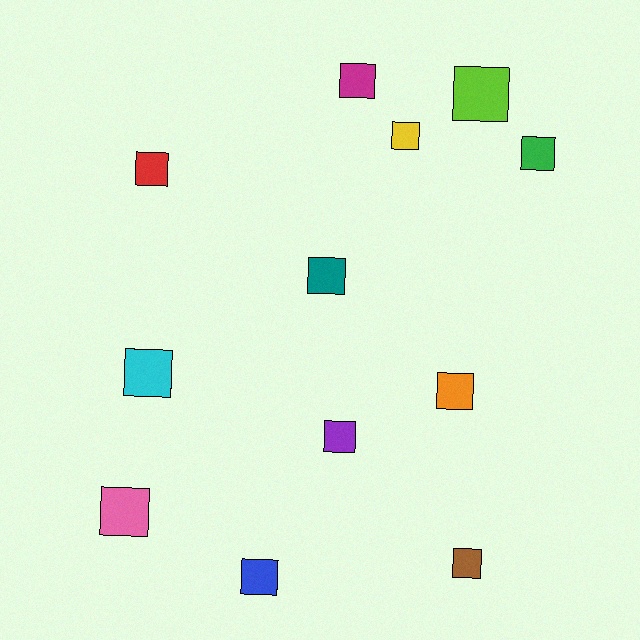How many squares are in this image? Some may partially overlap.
There are 12 squares.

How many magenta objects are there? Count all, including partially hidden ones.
There is 1 magenta object.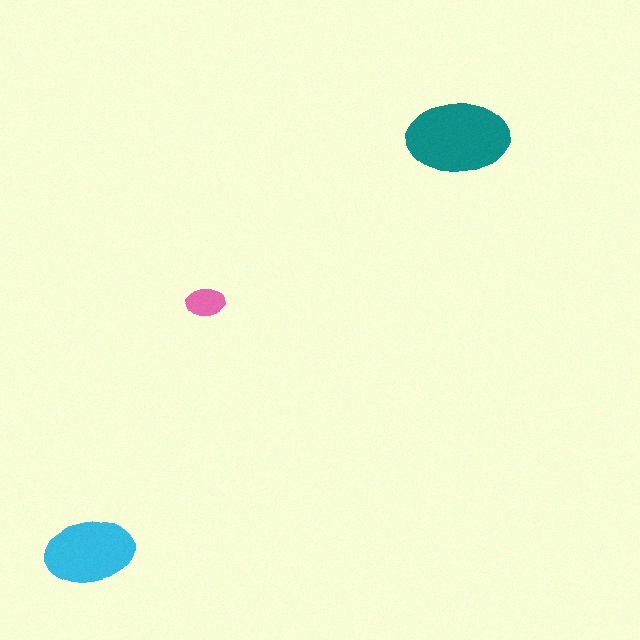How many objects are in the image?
There are 3 objects in the image.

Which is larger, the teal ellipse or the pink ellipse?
The teal one.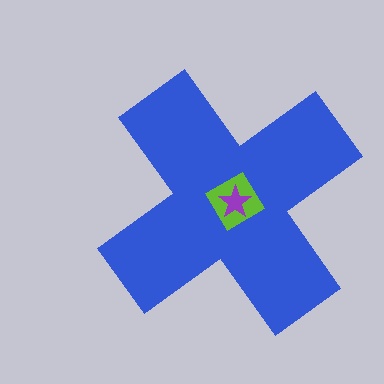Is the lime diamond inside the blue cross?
Yes.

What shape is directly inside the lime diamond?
The purple star.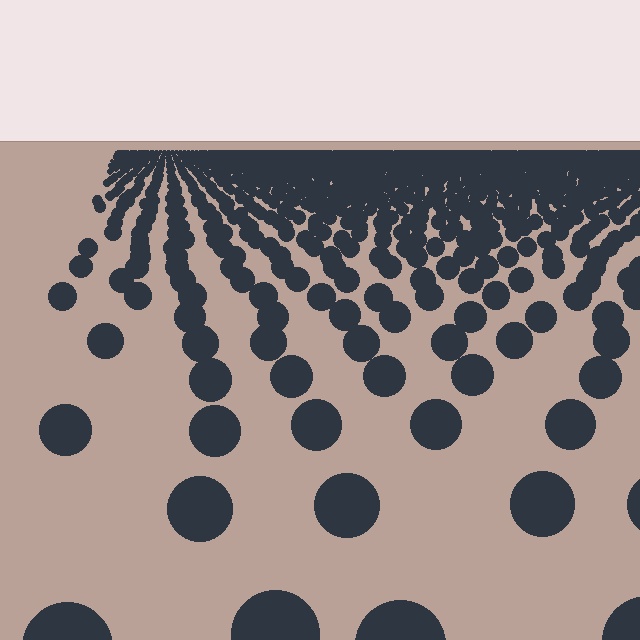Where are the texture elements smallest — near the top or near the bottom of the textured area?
Near the top.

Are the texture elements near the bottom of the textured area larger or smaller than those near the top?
Larger. Near the bottom, elements are closer to the viewer and appear at a bigger on-screen size.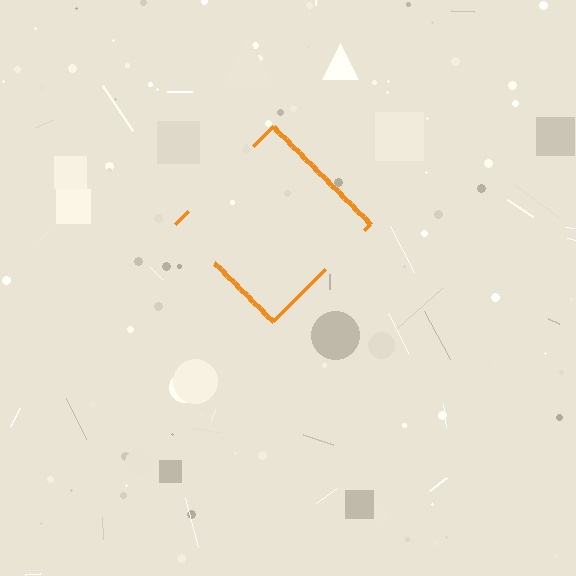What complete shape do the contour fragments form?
The contour fragments form a diamond.